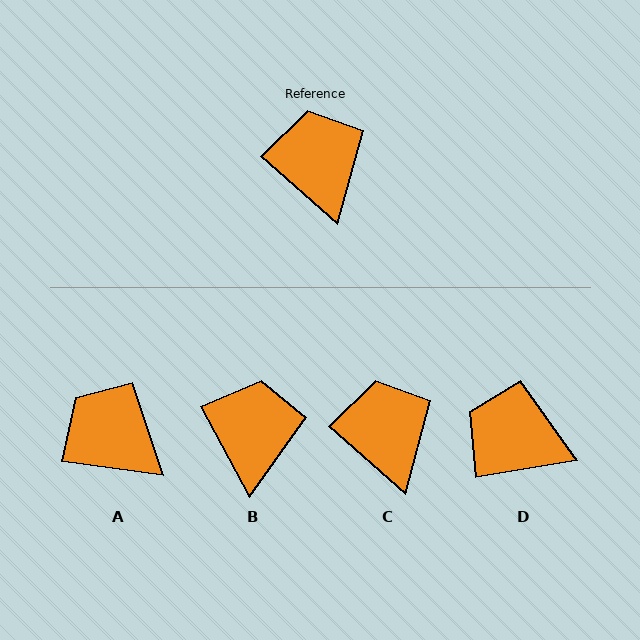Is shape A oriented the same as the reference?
No, it is off by about 34 degrees.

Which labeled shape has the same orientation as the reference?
C.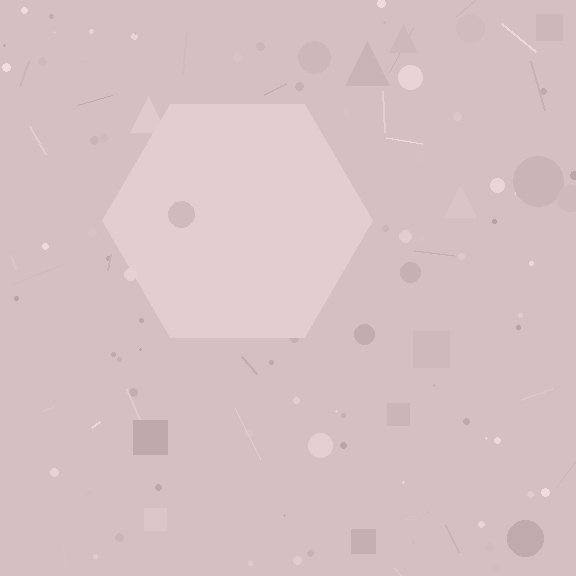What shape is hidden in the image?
A hexagon is hidden in the image.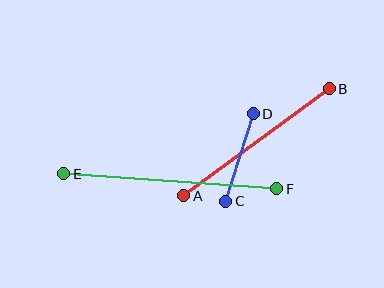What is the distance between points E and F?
The distance is approximately 213 pixels.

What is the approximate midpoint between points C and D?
The midpoint is at approximately (240, 157) pixels.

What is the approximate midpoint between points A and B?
The midpoint is at approximately (257, 142) pixels.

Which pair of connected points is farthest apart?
Points E and F are farthest apart.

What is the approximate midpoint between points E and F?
The midpoint is at approximately (170, 181) pixels.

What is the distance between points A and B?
The distance is approximately 180 pixels.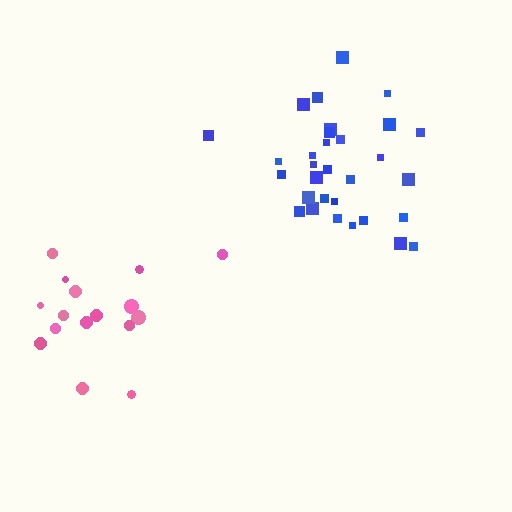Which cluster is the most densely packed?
Blue.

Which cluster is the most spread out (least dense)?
Pink.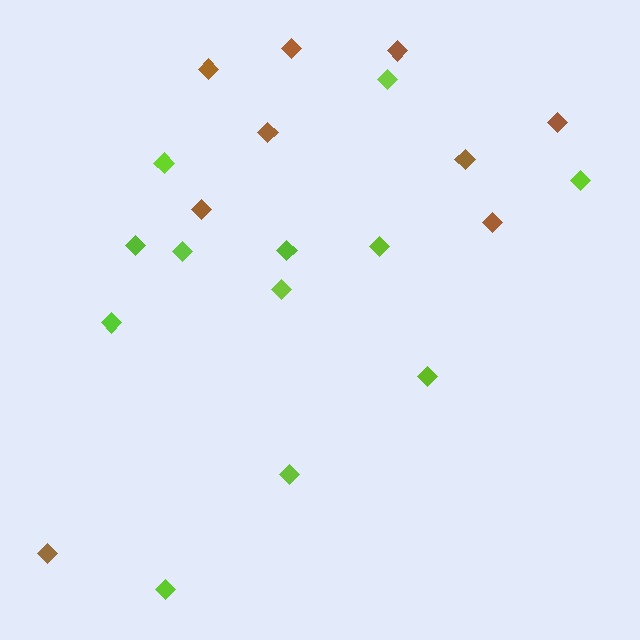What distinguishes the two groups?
There are 2 groups: one group of lime diamonds (12) and one group of brown diamonds (9).